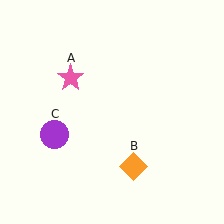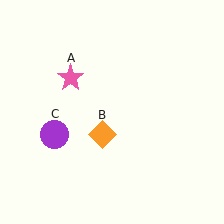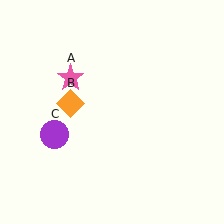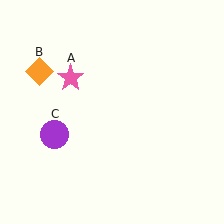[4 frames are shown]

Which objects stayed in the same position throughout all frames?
Pink star (object A) and purple circle (object C) remained stationary.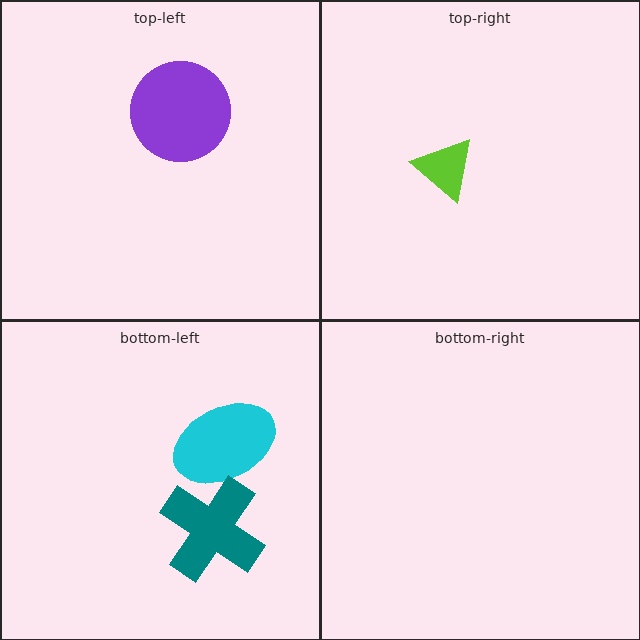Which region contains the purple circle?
The top-left region.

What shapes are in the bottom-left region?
The cyan ellipse, the teal cross.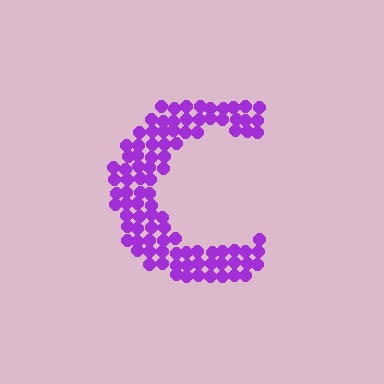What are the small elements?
The small elements are circles.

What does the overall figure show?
The overall figure shows the letter C.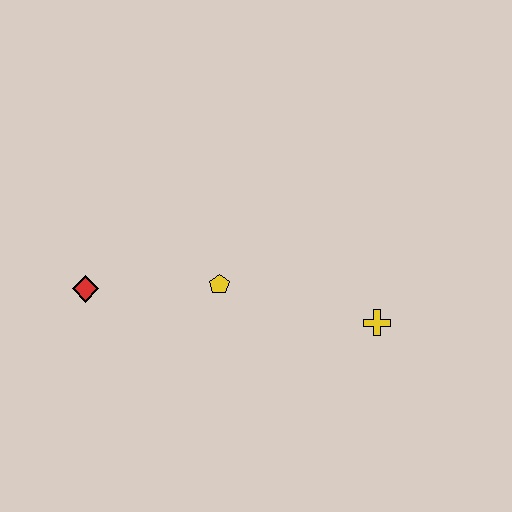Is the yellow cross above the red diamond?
No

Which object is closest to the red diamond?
The yellow pentagon is closest to the red diamond.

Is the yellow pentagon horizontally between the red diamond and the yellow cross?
Yes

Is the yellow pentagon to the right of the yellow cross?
No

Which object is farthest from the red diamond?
The yellow cross is farthest from the red diamond.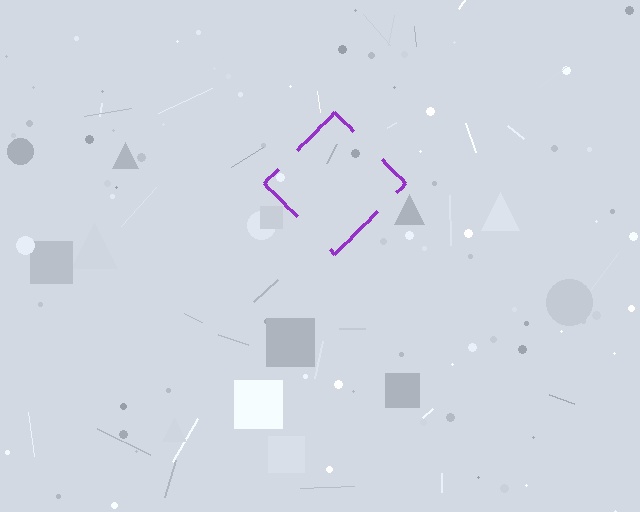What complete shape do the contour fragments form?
The contour fragments form a diamond.